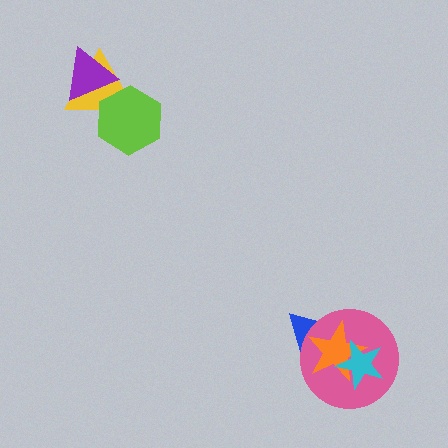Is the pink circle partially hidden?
Yes, it is partially covered by another shape.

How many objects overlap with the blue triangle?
3 objects overlap with the blue triangle.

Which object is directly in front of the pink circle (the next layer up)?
The orange star is directly in front of the pink circle.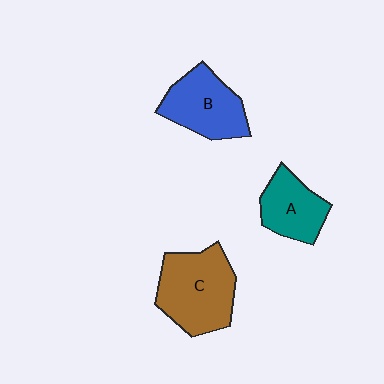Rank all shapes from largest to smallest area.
From largest to smallest: C (brown), B (blue), A (teal).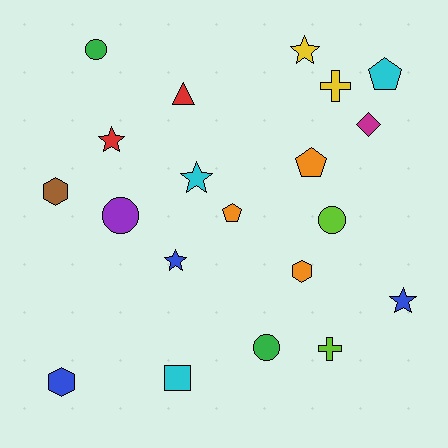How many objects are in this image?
There are 20 objects.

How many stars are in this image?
There are 5 stars.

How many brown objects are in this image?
There is 1 brown object.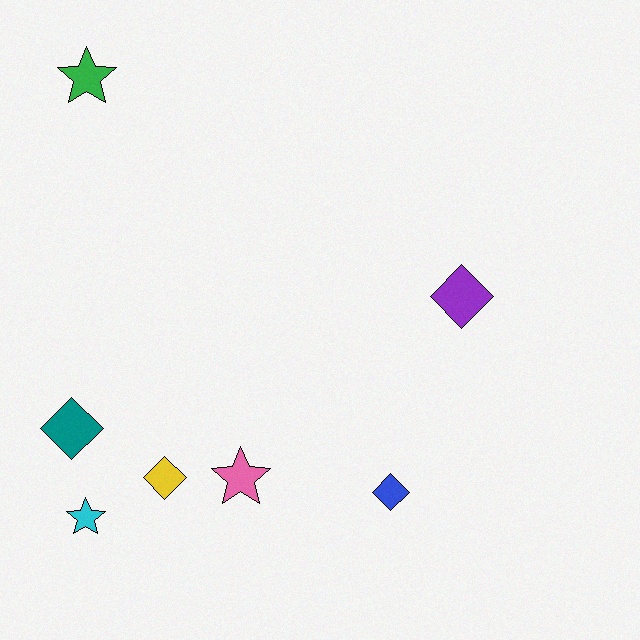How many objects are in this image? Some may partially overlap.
There are 7 objects.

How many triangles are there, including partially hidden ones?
There are no triangles.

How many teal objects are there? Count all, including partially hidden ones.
There is 1 teal object.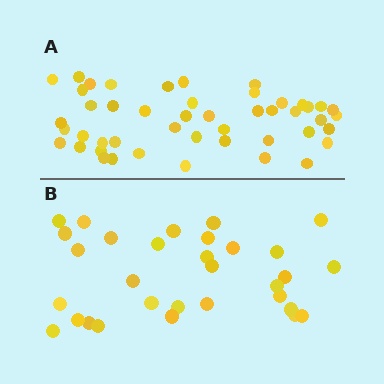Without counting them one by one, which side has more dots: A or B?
Region A (the top region) has more dots.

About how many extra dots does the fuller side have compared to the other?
Region A has approximately 15 more dots than region B.